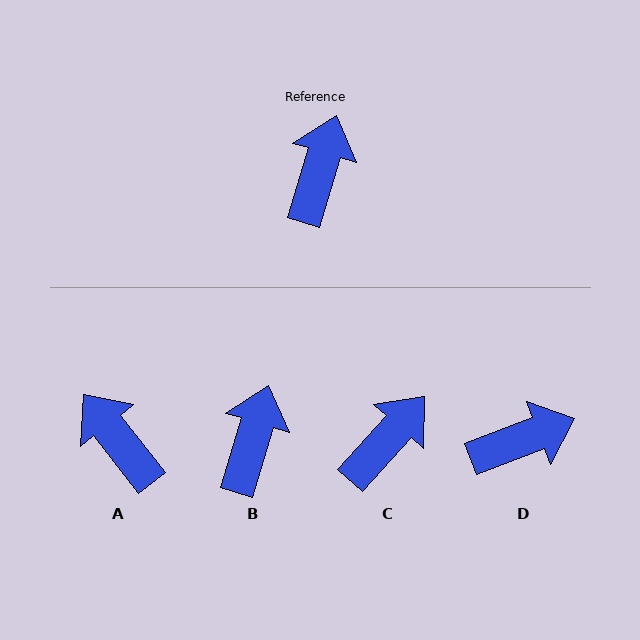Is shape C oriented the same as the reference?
No, it is off by about 25 degrees.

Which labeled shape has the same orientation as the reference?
B.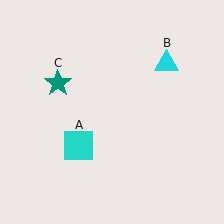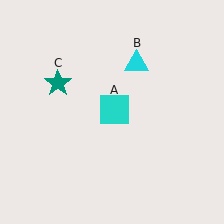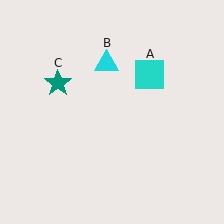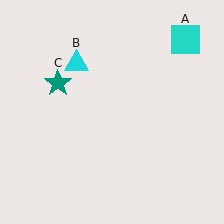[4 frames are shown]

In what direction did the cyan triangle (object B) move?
The cyan triangle (object B) moved left.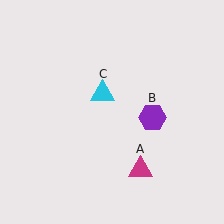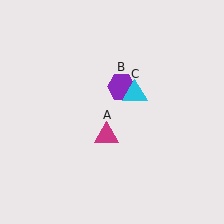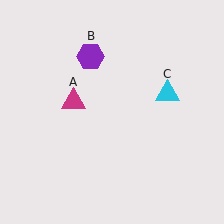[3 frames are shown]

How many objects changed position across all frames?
3 objects changed position: magenta triangle (object A), purple hexagon (object B), cyan triangle (object C).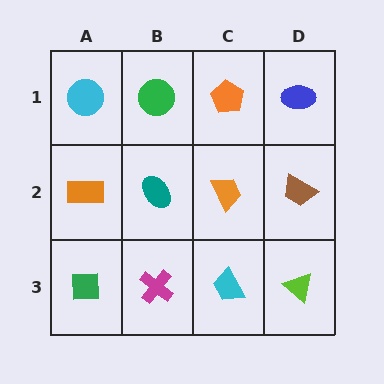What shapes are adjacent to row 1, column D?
A brown trapezoid (row 2, column D), an orange pentagon (row 1, column C).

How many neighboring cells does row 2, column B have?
4.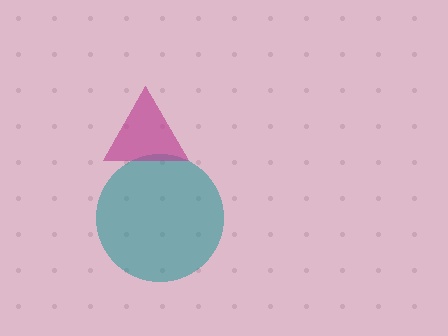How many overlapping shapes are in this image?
There are 2 overlapping shapes in the image.